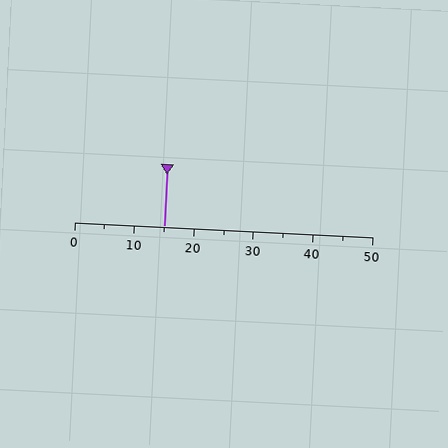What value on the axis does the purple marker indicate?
The marker indicates approximately 15.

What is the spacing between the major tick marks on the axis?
The major ticks are spaced 10 apart.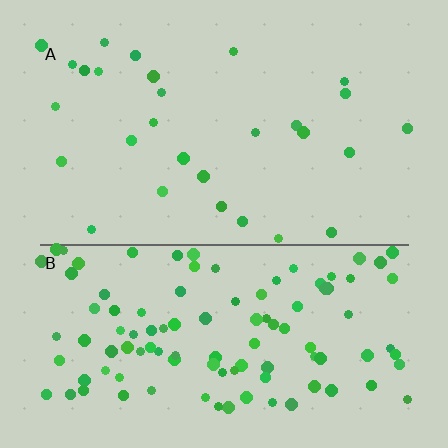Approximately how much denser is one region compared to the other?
Approximately 3.8× — region B over region A.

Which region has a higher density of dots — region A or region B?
B (the bottom).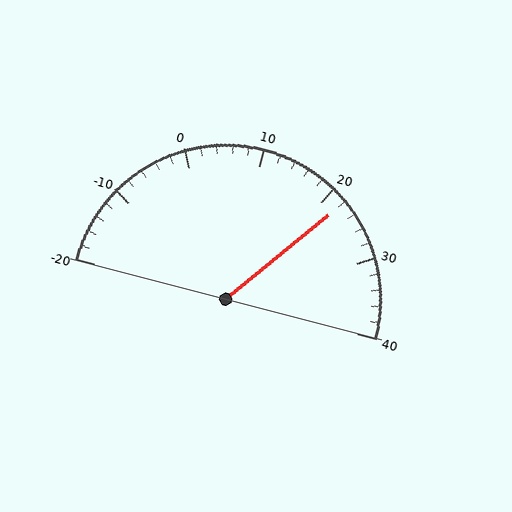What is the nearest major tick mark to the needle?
The nearest major tick mark is 20.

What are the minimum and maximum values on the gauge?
The gauge ranges from -20 to 40.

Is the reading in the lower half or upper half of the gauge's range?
The reading is in the upper half of the range (-20 to 40).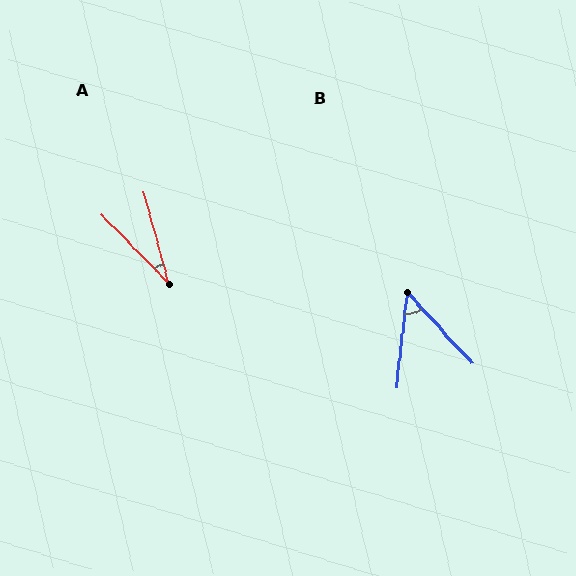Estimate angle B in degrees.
Approximately 49 degrees.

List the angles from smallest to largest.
A (29°), B (49°).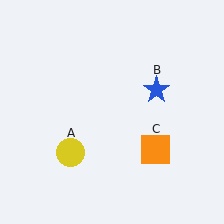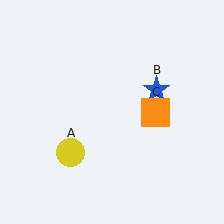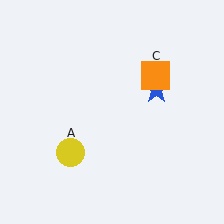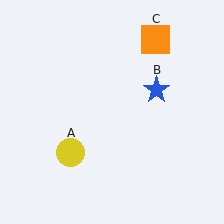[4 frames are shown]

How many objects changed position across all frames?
1 object changed position: orange square (object C).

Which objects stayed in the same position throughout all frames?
Yellow circle (object A) and blue star (object B) remained stationary.